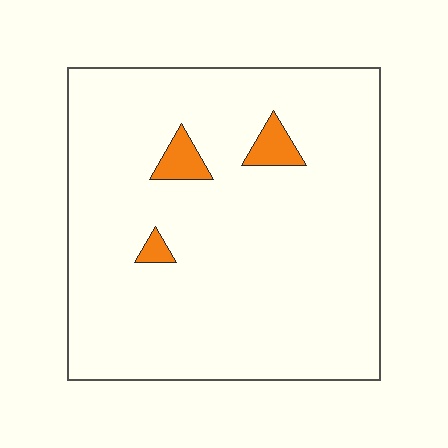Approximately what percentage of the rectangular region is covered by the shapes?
Approximately 5%.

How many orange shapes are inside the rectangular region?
3.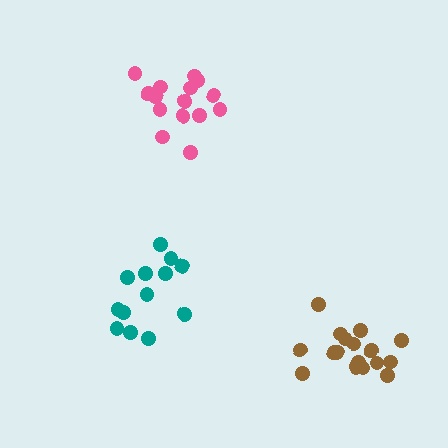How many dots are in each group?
Group 1: 15 dots, Group 2: 13 dots, Group 3: 17 dots (45 total).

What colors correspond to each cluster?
The clusters are colored: pink, teal, brown.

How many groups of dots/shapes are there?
There are 3 groups.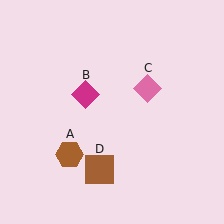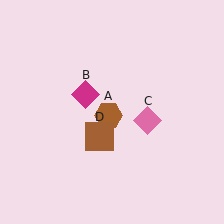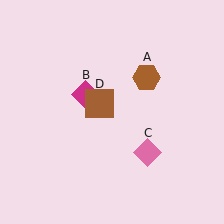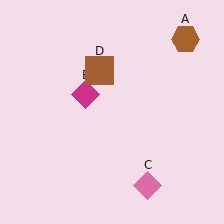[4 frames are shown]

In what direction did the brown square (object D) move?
The brown square (object D) moved up.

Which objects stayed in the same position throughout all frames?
Magenta diamond (object B) remained stationary.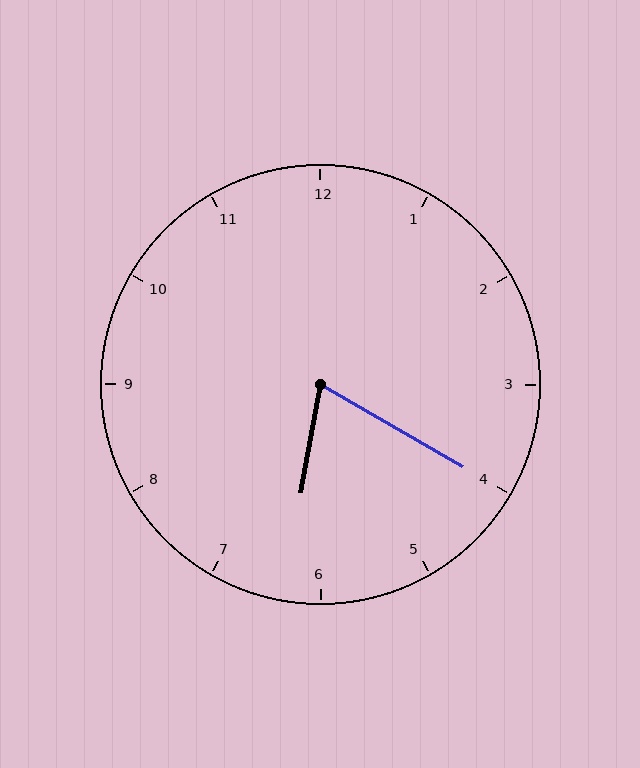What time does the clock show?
6:20.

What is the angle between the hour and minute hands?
Approximately 70 degrees.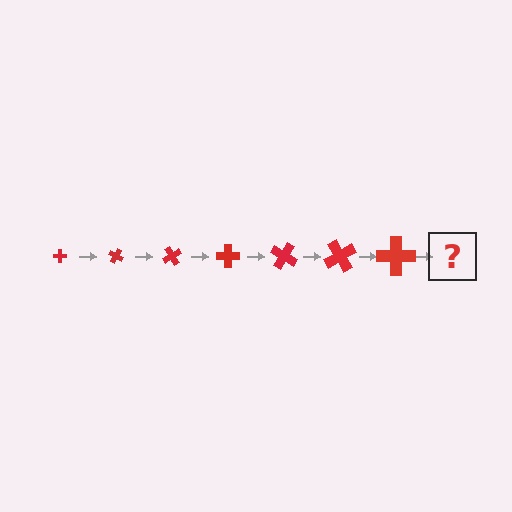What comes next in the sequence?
The next element should be a cross, larger than the previous one and rotated 210 degrees from the start.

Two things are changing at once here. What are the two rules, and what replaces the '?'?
The two rules are that the cross grows larger each step and it rotates 30 degrees each step. The '?' should be a cross, larger than the previous one and rotated 210 degrees from the start.